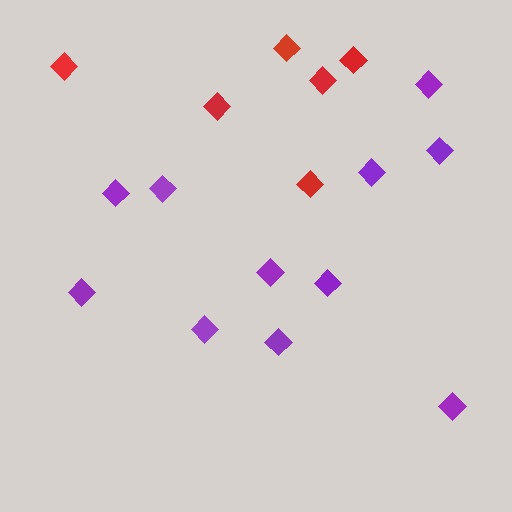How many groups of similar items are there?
There are 2 groups: one group of red diamonds (6) and one group of purple diamonds (11).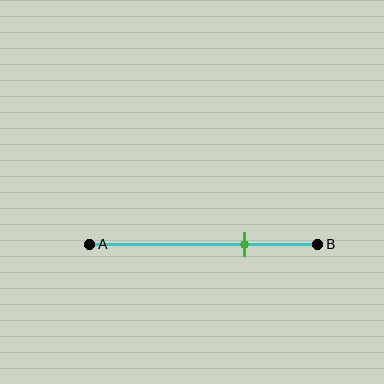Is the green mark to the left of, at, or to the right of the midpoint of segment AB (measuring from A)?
The green mark is to the right of the midpoint of segment AB.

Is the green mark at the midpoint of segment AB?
No, the mark is at about 70% from A, not at the 50% midpoint.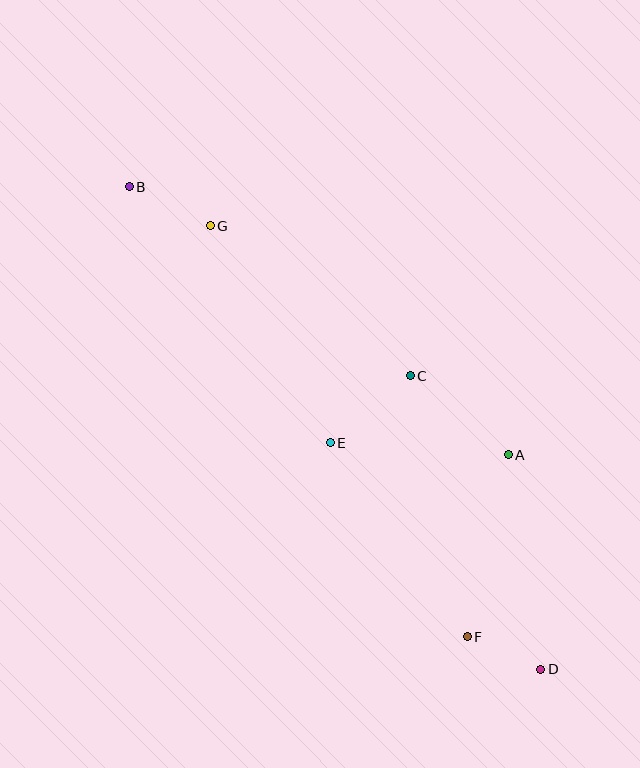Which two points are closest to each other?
Points D and F are closest to each other.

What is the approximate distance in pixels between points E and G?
The distance between E and G is approximately 248 pixels.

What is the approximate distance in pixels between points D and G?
The distance between D and G is approximately 553 pixels.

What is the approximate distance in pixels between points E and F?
The distance between E and F is approximately 237 pixels.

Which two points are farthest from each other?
Points B and D are farthest from each other.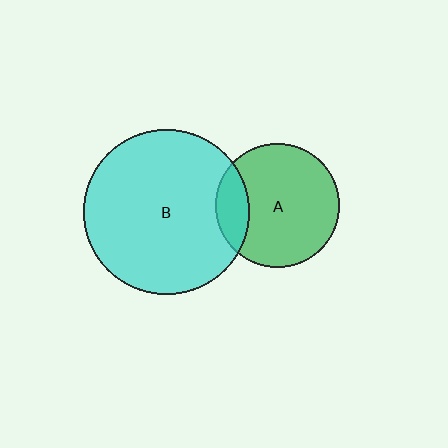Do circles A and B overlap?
Yes.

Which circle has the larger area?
Circle B (cyan).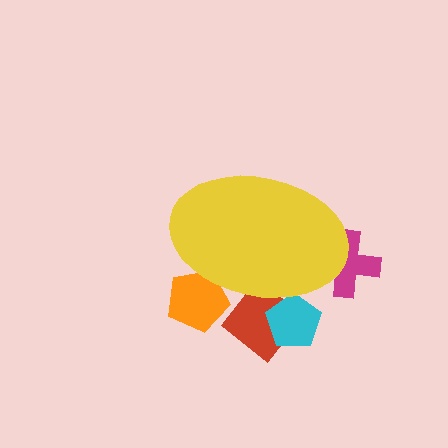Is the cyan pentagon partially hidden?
Yes, the cyan pentagon is partially hidden behind the yellow ellipse.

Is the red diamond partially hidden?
Yes, the red diamond is partially hidden behind the yellow ellipse.